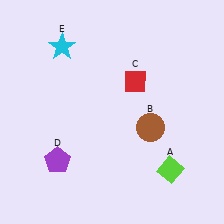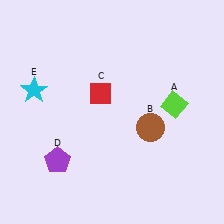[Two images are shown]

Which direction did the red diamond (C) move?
The red diamond (C) moved left.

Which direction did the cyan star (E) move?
The cyan star (E) moved down.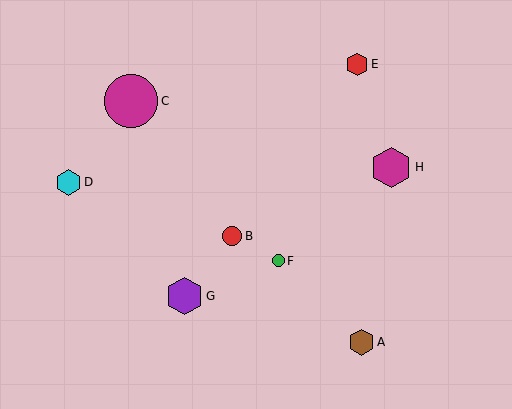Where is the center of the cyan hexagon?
The center of the cyan hexagon is at (68, 182).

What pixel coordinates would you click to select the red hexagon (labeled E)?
Click at (357, 64) to select the red hexagon E.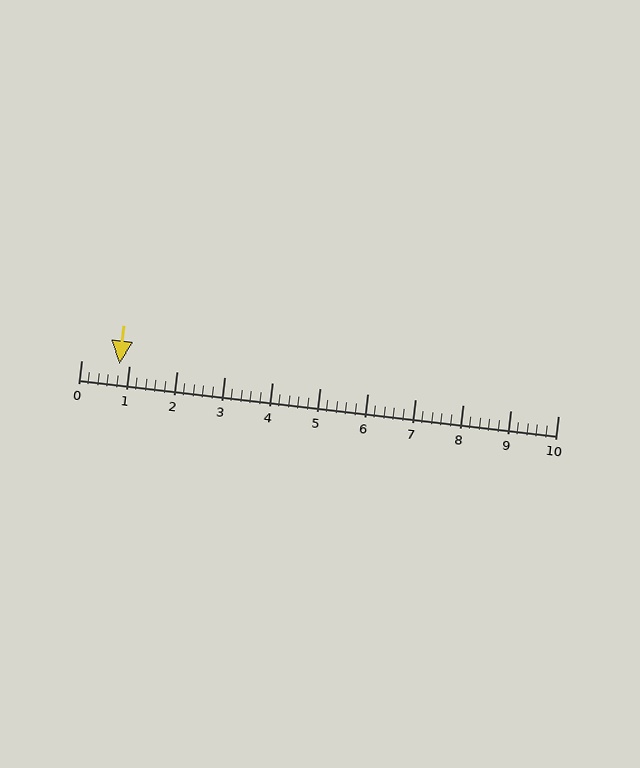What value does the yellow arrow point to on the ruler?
The yellow arrow points to approximately 0.8.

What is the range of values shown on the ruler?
The ruler shows values from 0 to 10.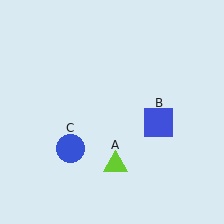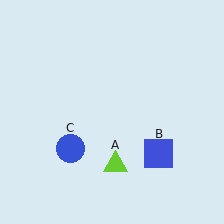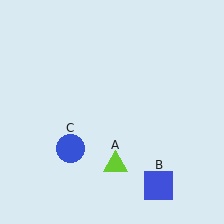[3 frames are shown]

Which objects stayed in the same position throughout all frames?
Lime triangle (object A) and blue circle (object C) remained stationary.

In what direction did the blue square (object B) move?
The blue square (object B) moved down.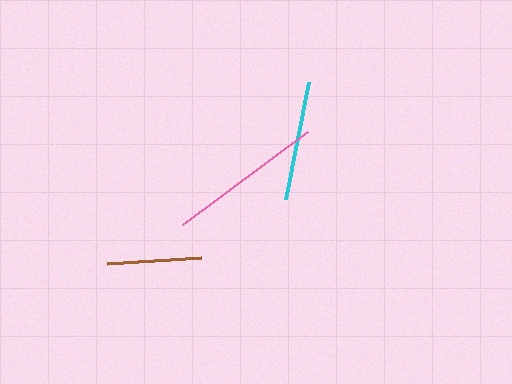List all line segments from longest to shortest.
From longest to shortest: pink, cyan, brown.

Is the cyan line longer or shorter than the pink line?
The pink line is longer than the cyan line.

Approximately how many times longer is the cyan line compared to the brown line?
The cyan line is approximately 1.3 times the length of the brown line.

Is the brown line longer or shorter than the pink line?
The pink line is longer than the brown line.